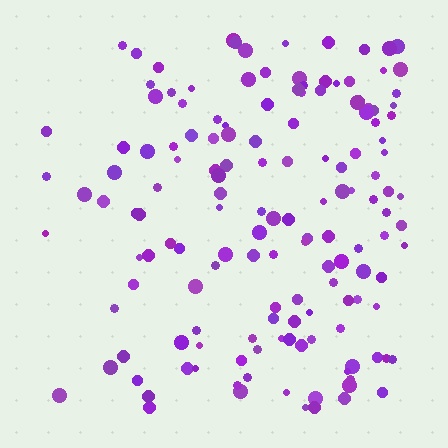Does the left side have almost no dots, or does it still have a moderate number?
Still a moderate number, just noticeably fewer than the right.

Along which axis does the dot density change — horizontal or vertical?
Horizontal.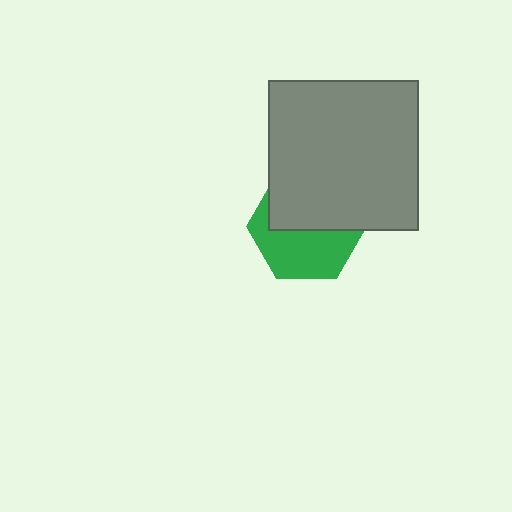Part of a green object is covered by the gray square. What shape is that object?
It is a hexagon.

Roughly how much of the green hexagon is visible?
About half of it is visible (roughly 49%).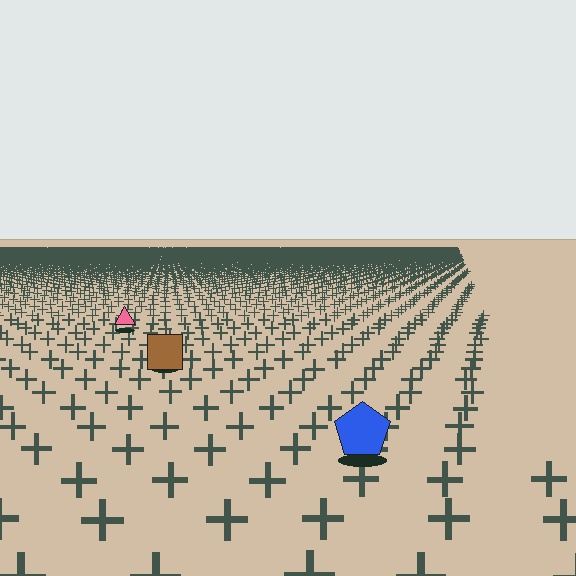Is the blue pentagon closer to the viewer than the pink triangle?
Yes. The blue pentagon is closer — you can tell from the texture gradient: the ground texture is coarser near it.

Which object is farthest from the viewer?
The pink triangle is farthest from the viewer. It appears smaller and the ground texture around it is denser.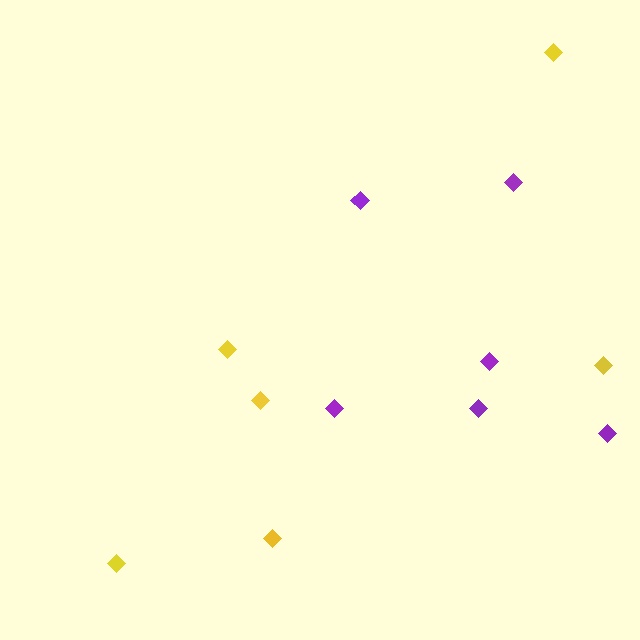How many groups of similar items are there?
There are 2 groups: one group of yellow diamonds (6) and one group of purple diamonds (6).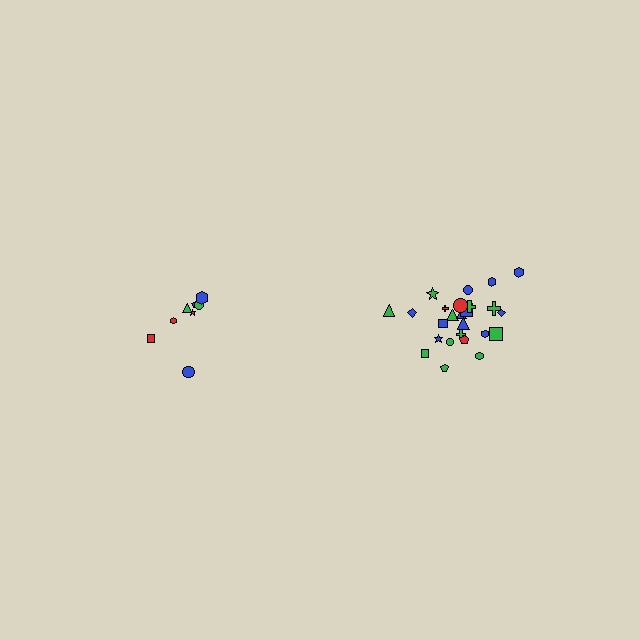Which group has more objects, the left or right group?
The right group.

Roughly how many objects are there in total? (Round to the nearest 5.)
Roughly 35 objects in total.